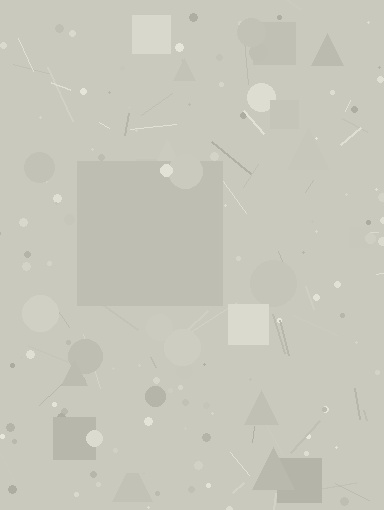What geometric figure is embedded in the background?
A square is embedded in the background.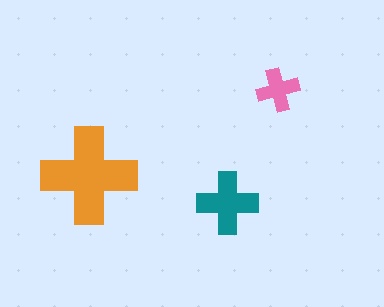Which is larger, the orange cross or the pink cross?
The orange one.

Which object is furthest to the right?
The pink cross is rightmost.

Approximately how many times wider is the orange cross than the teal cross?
About 1.5 times wider.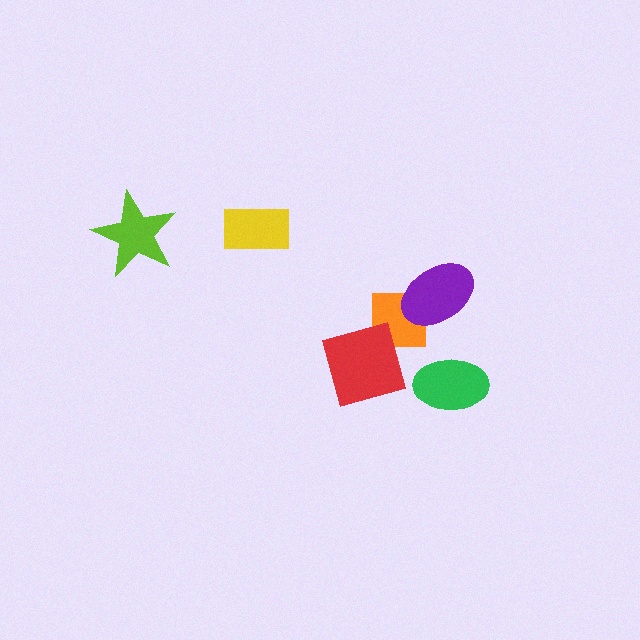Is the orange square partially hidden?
Yes, it is partially covered by another shape.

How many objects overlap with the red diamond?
1 object overlaps with the red diamond.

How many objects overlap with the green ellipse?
0 objects overlap with the green ellipse.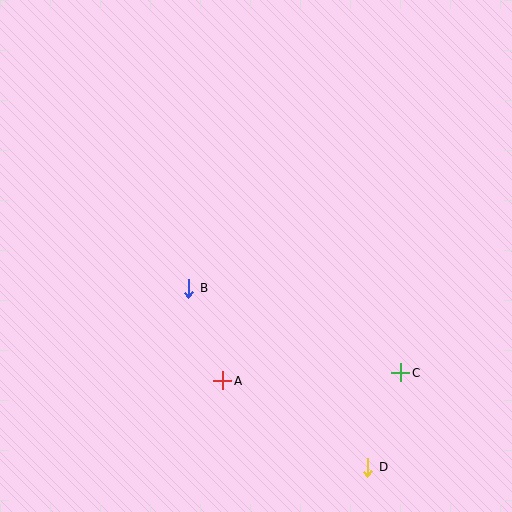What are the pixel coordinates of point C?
Point C is at (401, 373).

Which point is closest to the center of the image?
Point B at (189, 288) is closest to the center.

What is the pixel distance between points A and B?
The distance between A and B is 98 pixels.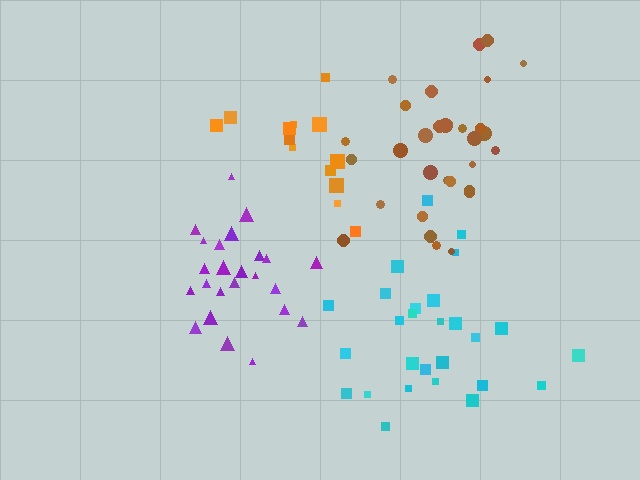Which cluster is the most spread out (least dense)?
Orange.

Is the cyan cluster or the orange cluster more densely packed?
Cyan.